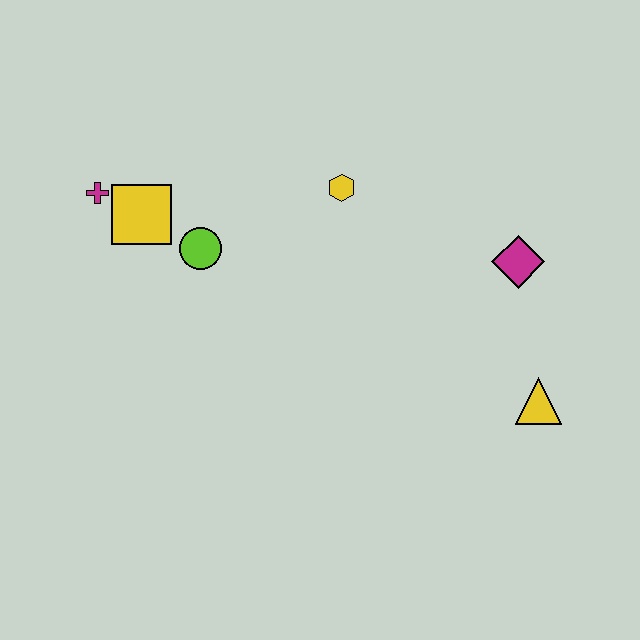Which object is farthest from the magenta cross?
The yellow triangle is farthest from the magenta cross.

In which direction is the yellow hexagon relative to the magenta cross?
The yellow hexagon is to the right of the magenta cross.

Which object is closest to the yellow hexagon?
The lime circle is closest to the yellow hexagon.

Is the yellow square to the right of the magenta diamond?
No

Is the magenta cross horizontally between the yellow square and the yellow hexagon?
No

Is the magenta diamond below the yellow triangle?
No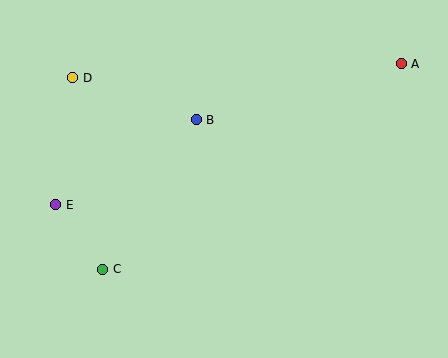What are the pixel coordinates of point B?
Point B is at (196, 120).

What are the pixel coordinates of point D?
Point D is at (73, 78).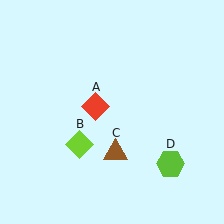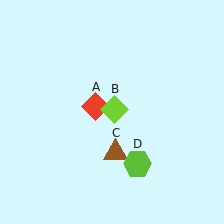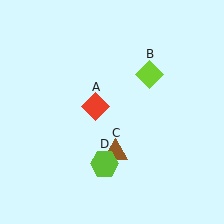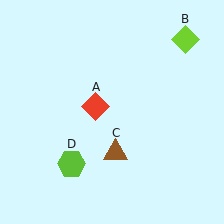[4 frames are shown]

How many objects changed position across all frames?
2 objects changed position: lime diamond (object B), lime hexagon (object D).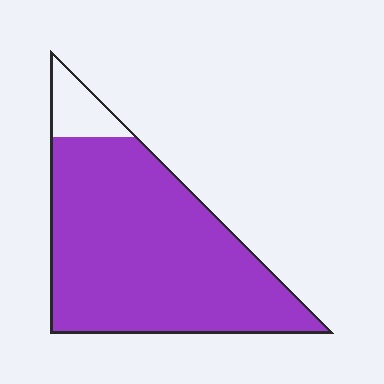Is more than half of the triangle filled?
Yes.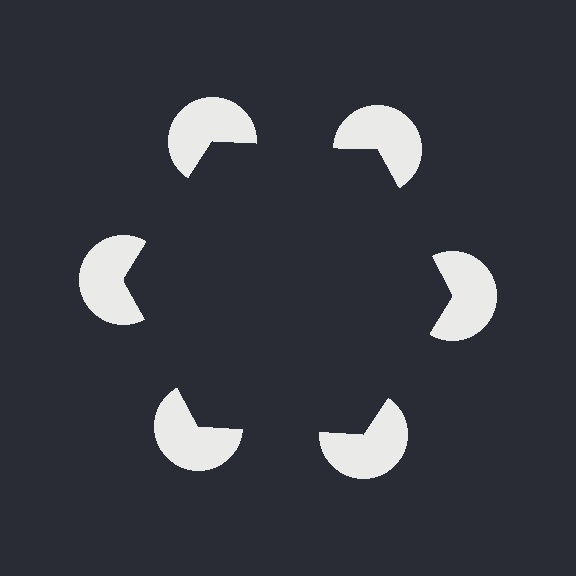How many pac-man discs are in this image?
There are 6 — one at each vertex of the illusory hexagon.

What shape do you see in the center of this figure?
An illusory hexagon — its edges are inferred from the aligned wedge cuts in the pac-man discs, not physically drawn.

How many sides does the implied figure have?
6 sides.